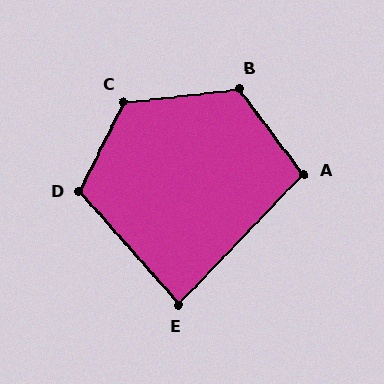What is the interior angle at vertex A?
Approximately 99 degrees (obtuse).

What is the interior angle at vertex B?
Approximately 121 degrees (obtuse).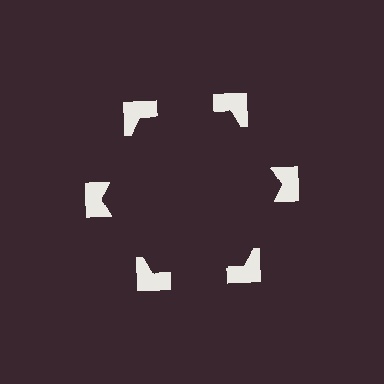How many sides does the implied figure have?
6 sides.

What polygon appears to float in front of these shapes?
An illusory hexagon — its edges are inferred from the aligned wedge cuts in the notched squares, not physically drawn.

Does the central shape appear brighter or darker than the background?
It typically appears slightly darker than the background, even though no actual brightness change is drawn.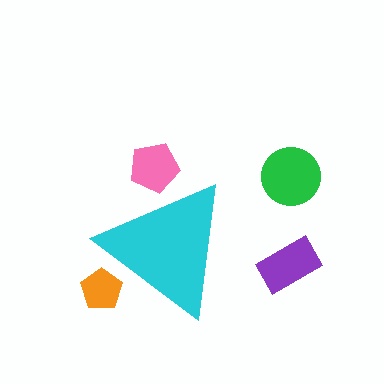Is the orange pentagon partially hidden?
Yes, the orange pentagon is partially hidden behind the cyan triangle.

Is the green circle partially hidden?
No, the green circle is fully visible.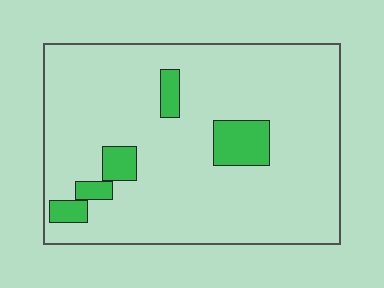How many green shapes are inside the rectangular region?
5.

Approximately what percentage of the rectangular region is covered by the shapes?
Approximately 10%.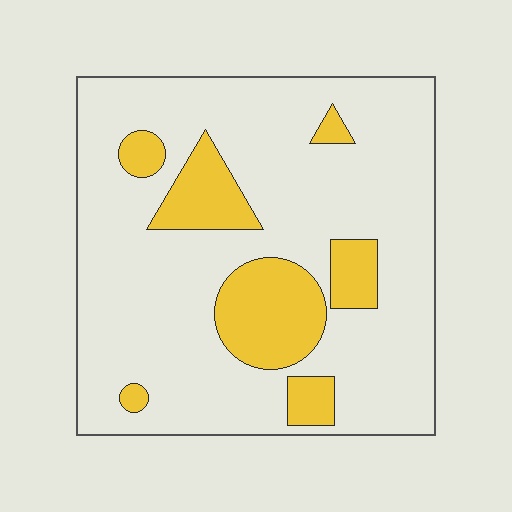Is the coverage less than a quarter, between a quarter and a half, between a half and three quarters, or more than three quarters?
Less than a quarter.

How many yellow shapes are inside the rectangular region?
7.